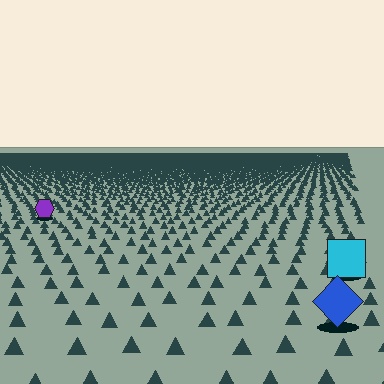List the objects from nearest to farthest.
From nearest to farthest: the blue diamond, the cyan square, the purple hexagon.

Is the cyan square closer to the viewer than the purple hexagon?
Yes. The cyan square is closer — you can tell from the texture gradient: the ground texture is coarser near it.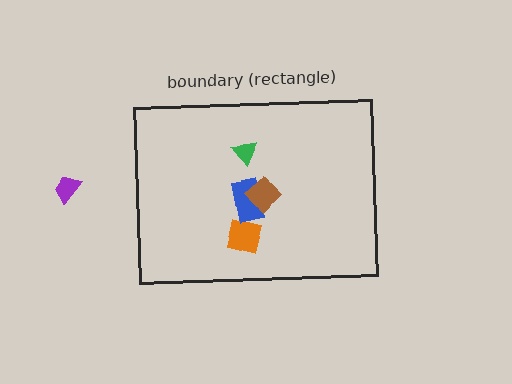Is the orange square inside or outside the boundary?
Inside.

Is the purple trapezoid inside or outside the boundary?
Outside.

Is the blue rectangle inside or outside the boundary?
Inside.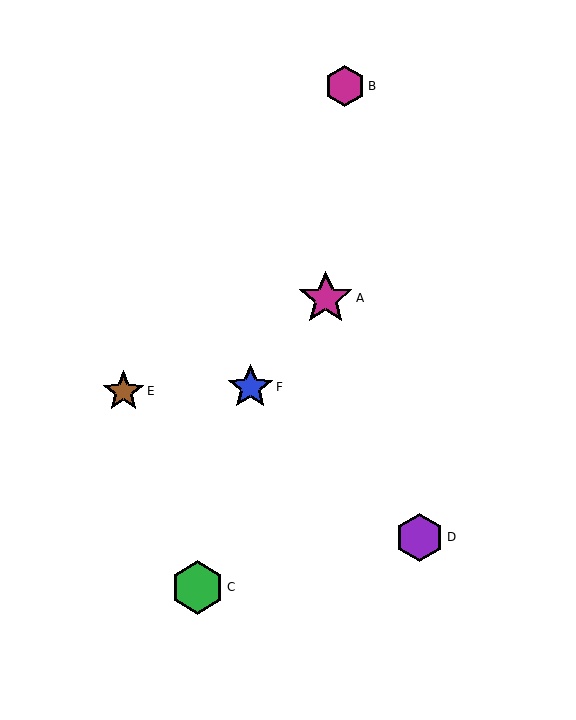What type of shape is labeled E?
Shape E is a brown star.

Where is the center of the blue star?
The center of the blue star is at (250, 387).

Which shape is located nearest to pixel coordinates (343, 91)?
The magenta hexagon (labeled B) at (345, 86) is nearest to that location.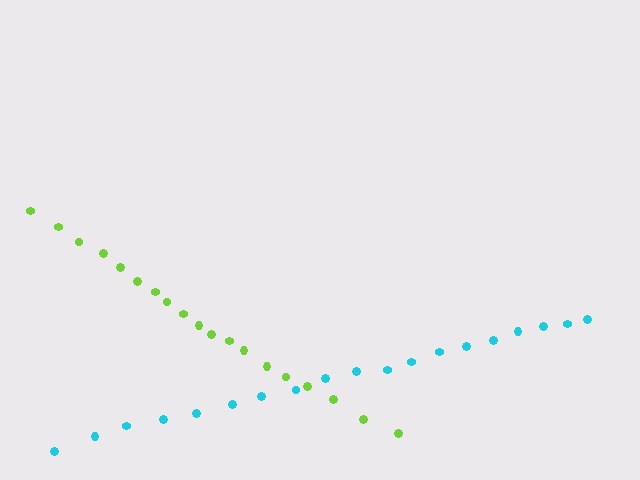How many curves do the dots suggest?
There are 2 distinct paths.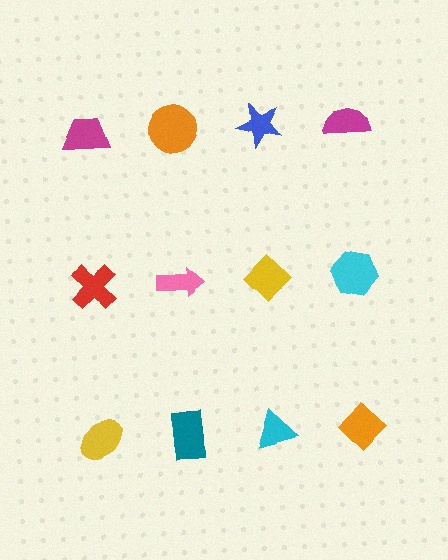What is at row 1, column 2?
An orange circle.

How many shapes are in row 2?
4 shapes.